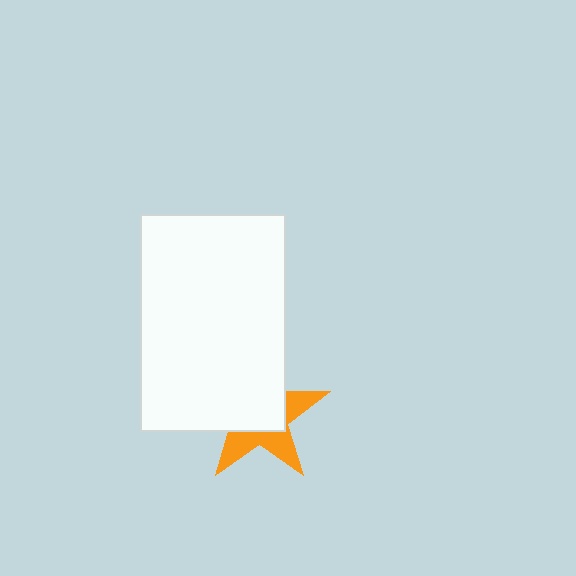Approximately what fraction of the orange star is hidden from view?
Roughly 58% of the orange star is hidden behind the white rectangle.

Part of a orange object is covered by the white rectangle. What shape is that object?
It is a star.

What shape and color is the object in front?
The object in front is a white rectangle.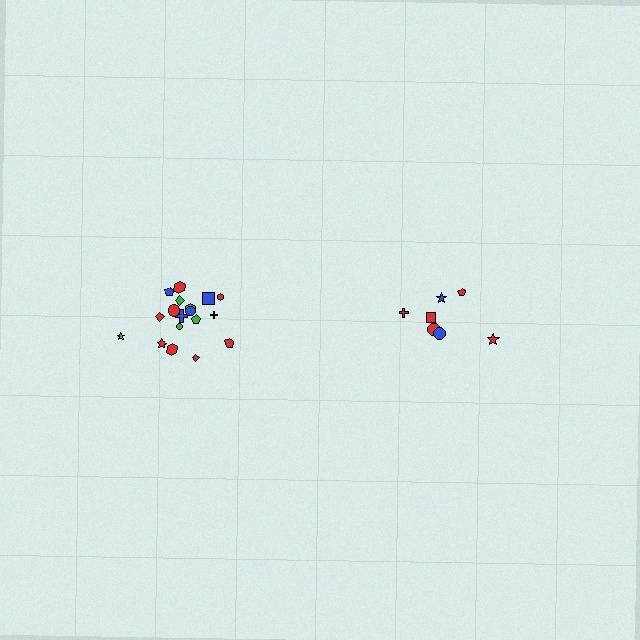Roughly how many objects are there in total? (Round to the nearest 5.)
Roughly 25 objects in total.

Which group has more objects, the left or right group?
The left group.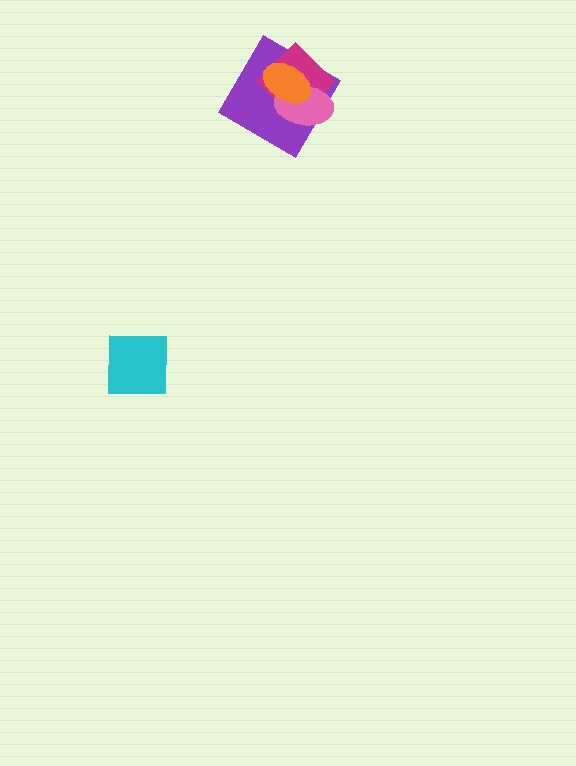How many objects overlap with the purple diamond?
3 objects overlap with the purple diamond.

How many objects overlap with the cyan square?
0 objects overlap with the cyan square.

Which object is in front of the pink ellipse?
The orange ellipse is in front of the pink ellipse.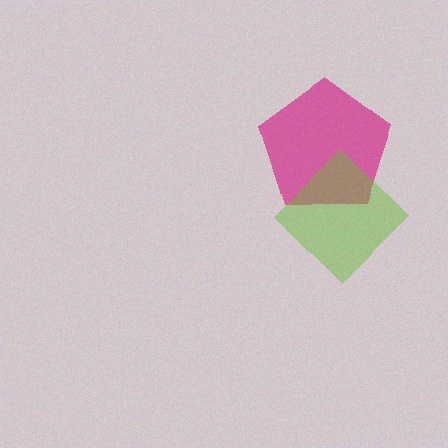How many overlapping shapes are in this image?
There are 2 overlapping shapes in the image.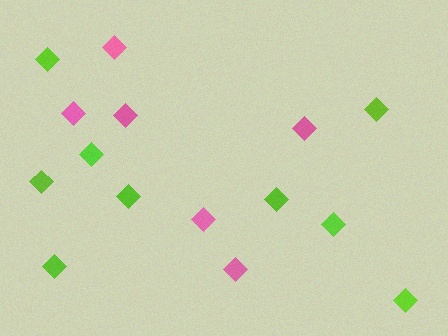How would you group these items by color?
There are 2 groups: one group of pink diamonds (6) and one group of lime diamonds (9).